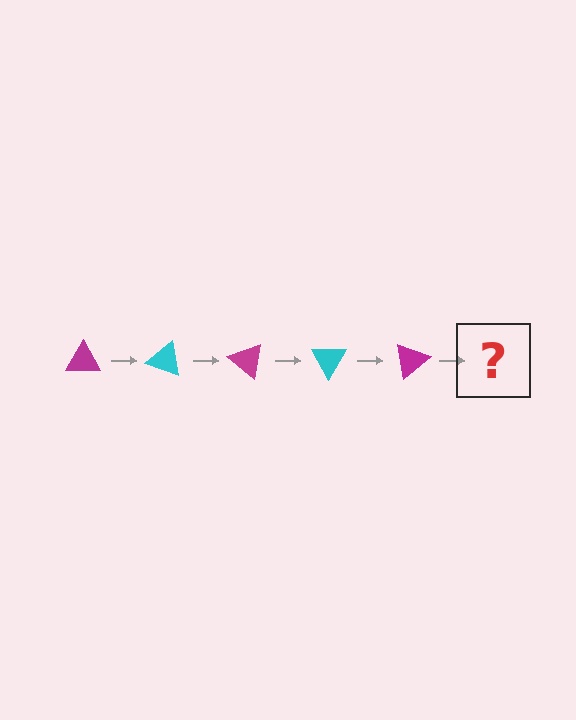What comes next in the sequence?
The next element should be a cyan triangle, rotated 100 degrees from the start.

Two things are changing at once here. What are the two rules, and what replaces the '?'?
The two rules are that it rotates 20 degrees each step and the color cycles through magenta and cyan. The '?' should be a cyan triangle, rotated 100 degrees from the start.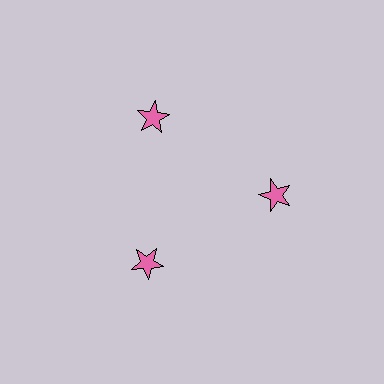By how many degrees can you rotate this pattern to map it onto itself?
The pattern maps onto itself every 120 degrees of rotation.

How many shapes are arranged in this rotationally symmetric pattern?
There are 3 shapes, arranged in 3 groups of 1.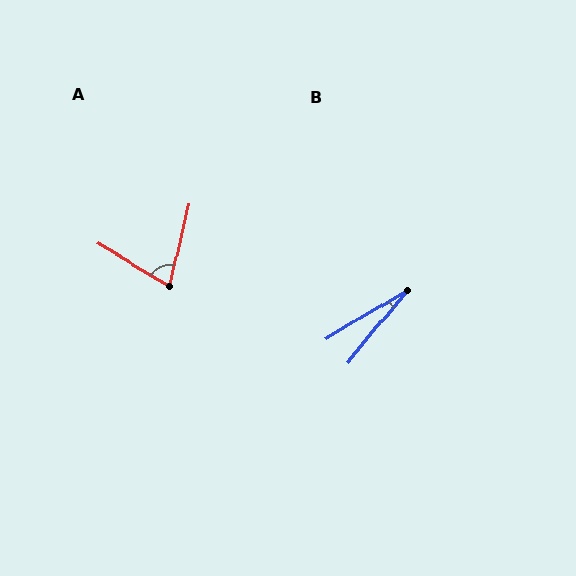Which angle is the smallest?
B, at approximately 20 degrees.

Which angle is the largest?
A, at approximately 72 degrees.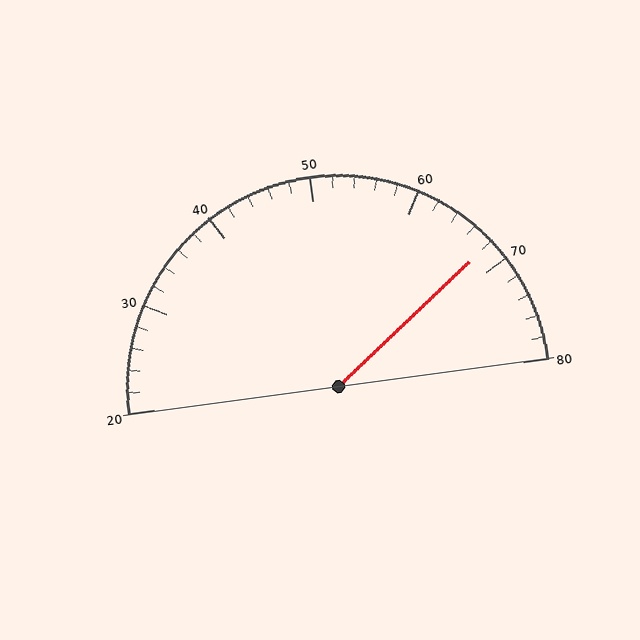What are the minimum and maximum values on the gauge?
The gauge ranges from 20 to 80.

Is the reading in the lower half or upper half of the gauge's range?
The reading is in the upper half of the range (20 to 80).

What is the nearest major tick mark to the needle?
The nearest major tick mark is 70.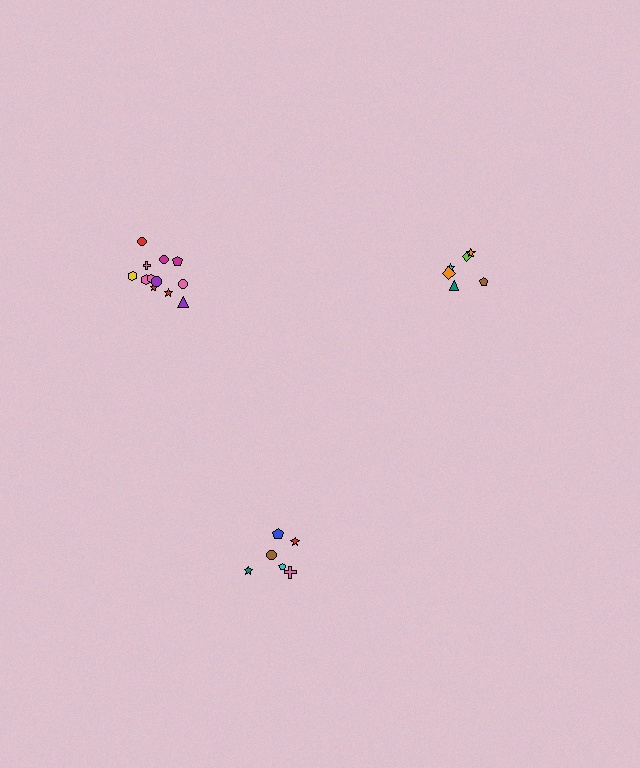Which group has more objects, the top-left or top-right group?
The top-left group.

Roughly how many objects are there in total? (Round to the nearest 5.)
Roughly 25 objects in total.